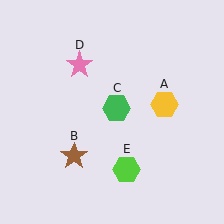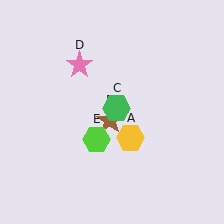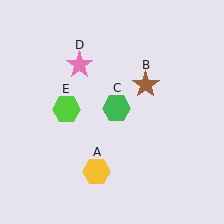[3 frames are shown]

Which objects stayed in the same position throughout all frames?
Green hexagon (object C) and pink star (object D) remained stationary.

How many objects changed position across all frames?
3 objects changed position: yellow hexagon (object A), brown star (object B), lime hexagon (object E).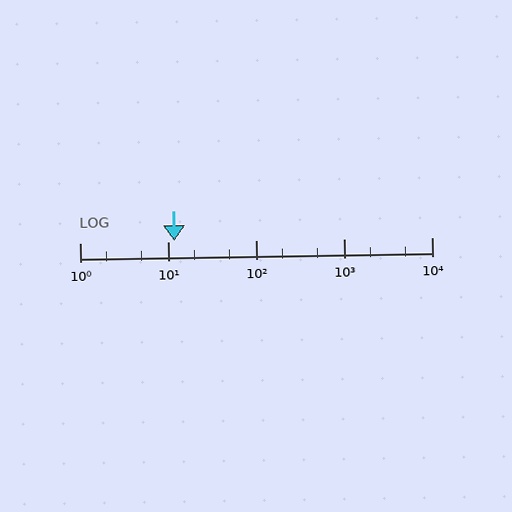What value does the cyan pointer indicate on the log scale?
The pointer indicates approximately 12.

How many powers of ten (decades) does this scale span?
The scale spans 4 decades, from 1 to 10000.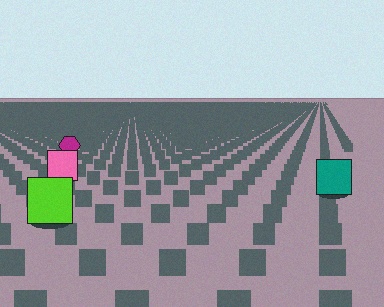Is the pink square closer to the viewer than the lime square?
No. The lime square is closer — you can tell from the texture gradient: the ground texture is coarser near it.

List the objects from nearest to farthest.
From nearest to farthest: the lime square, the teal square, the pink square, the magenta hexagon.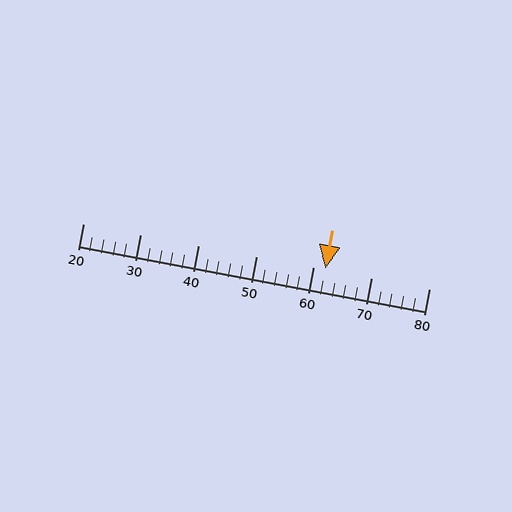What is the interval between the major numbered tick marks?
The major tick marks are spaced 10 units apart.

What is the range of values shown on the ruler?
The ruler shows values from 20 to 80.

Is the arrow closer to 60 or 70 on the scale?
The arrow is closer to 60.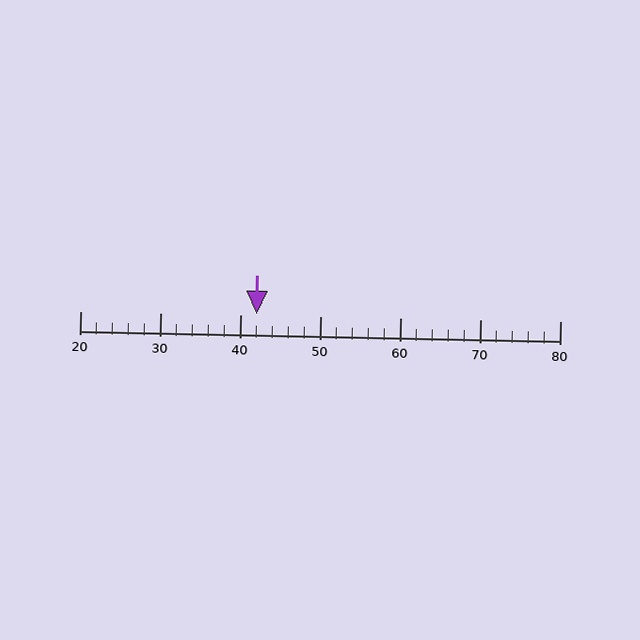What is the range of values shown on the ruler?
The ruler shows values from 20 to 80.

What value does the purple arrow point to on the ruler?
The purple arrow points to approximately 42.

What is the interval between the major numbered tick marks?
The major tick marks are spaced 10 units apart.